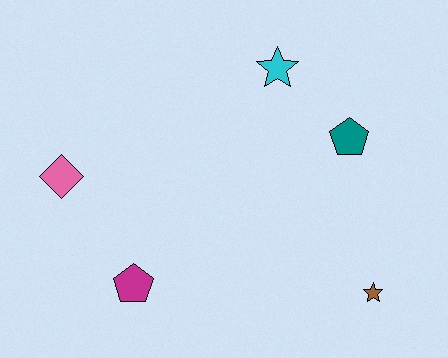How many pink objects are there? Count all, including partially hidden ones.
There is 1 pink object.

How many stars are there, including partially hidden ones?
There are 2 stars.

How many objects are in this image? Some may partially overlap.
There are 5 objects.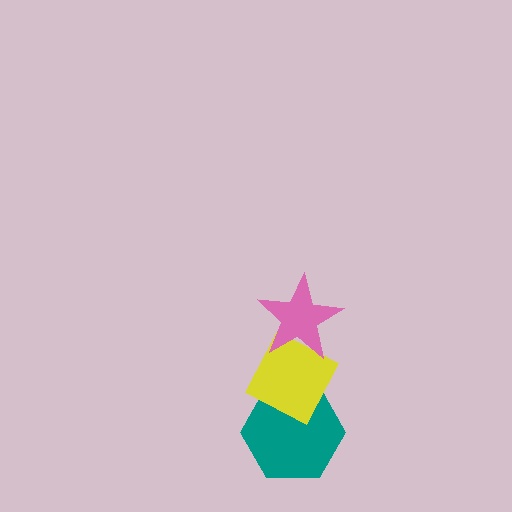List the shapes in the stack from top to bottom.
From top to bottom: the pink star, the yellow diamond, the teal hexagon.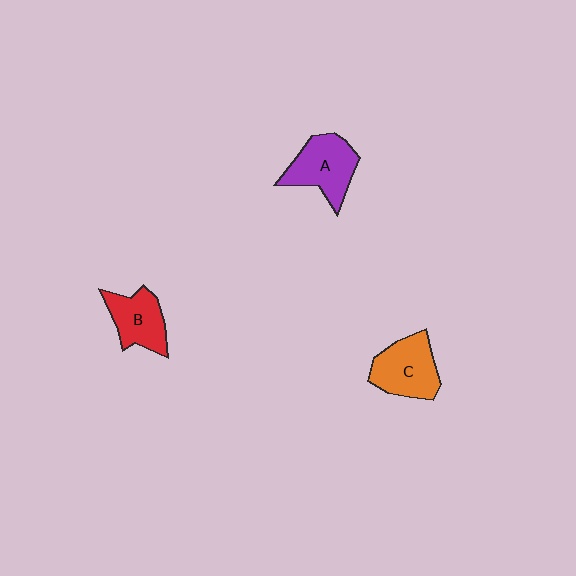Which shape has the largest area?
Shape A (purple).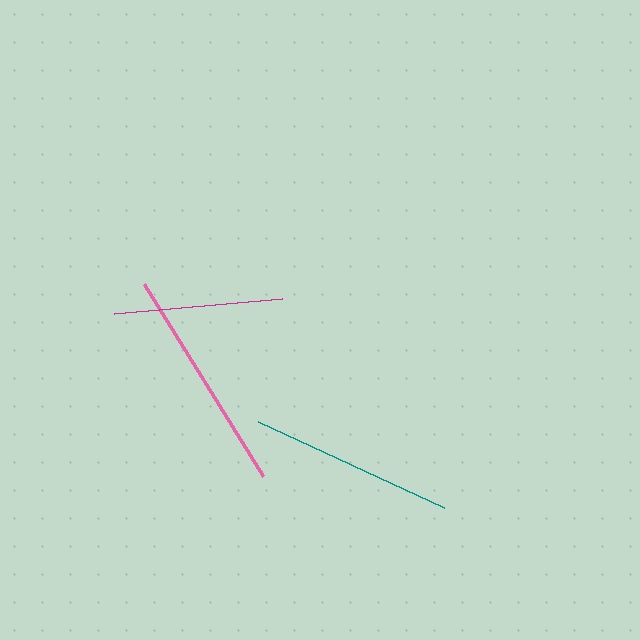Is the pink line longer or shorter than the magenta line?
The pink line is longer than the magenta line.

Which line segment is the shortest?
The magenta line is the shortest at approximately 169 pixels.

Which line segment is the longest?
The pink line is the longest at approximately 226 pixels.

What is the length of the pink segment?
The pink segment is approximately 226 pixels long.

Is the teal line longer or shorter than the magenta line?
The teal line is longer than the magenta line.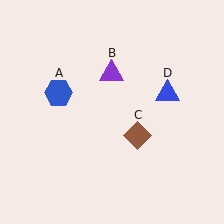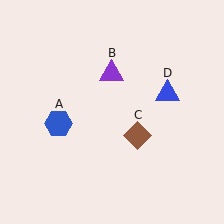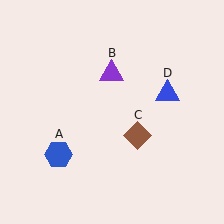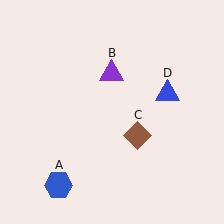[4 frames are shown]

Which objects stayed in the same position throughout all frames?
Purple triangle (object B) and brown diamond (object C) and blue triangle (object D) remained stationary.